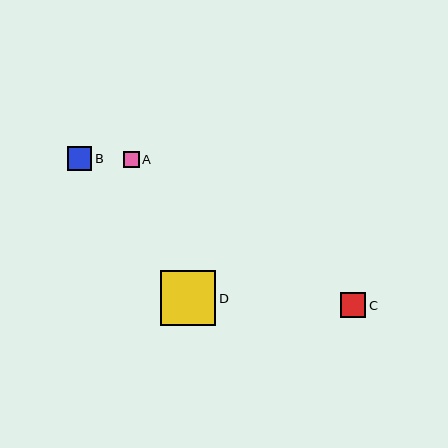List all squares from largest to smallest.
From largest to smallest: D, C, B, A.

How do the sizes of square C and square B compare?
Square C and square B are approximately the same size.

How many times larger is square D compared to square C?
Square D is approximately 2.2 times the size of square C.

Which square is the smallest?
Square A is the smallest with a size of approximately 16 pixels.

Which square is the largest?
Square D is the largest with a size of approximately 56 pixels.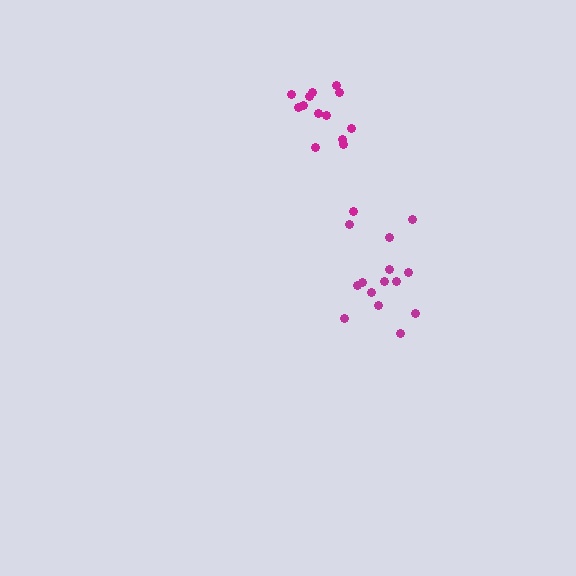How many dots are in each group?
Group 1: 14 dots, Group 2: 14 dots (28 total).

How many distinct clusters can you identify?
There are 2 distinct clusters.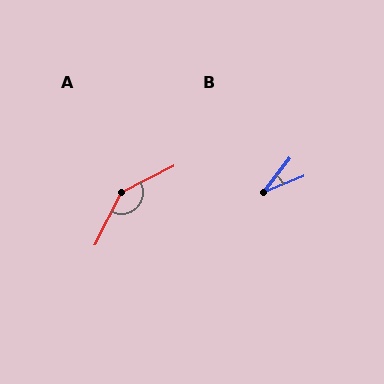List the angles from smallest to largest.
B (30°), A (144°).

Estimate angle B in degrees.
Approximately 30 degrees.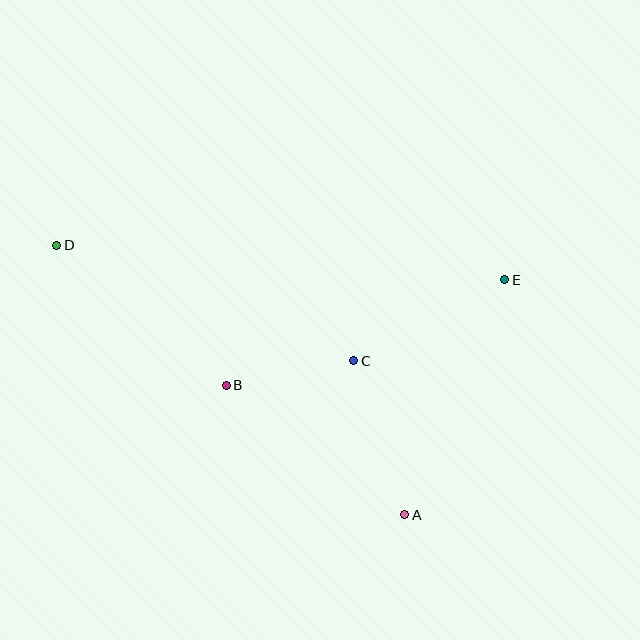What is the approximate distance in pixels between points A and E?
The distance between A and E is approximately 256 pixels.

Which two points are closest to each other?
Points B and C are closest to each other.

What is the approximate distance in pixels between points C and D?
The distance between C and D is approximately 319 pixels.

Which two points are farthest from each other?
Points D and E are farthest from each other.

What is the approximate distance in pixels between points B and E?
The distance between B and E is approximately 298 pixels.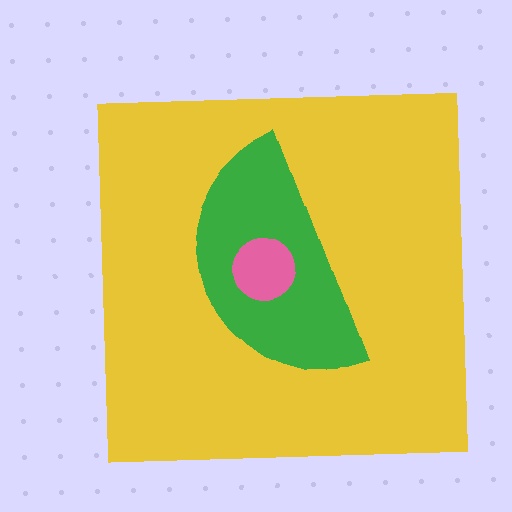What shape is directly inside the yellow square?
The green semicircle.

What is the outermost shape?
The yellow square.